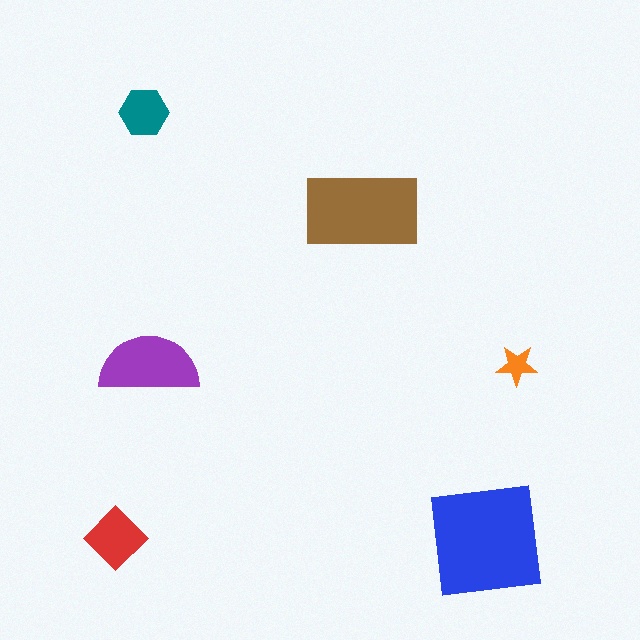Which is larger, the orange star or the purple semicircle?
The purple semicircle.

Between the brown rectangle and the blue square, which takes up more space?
The blue square.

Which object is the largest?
The blue square.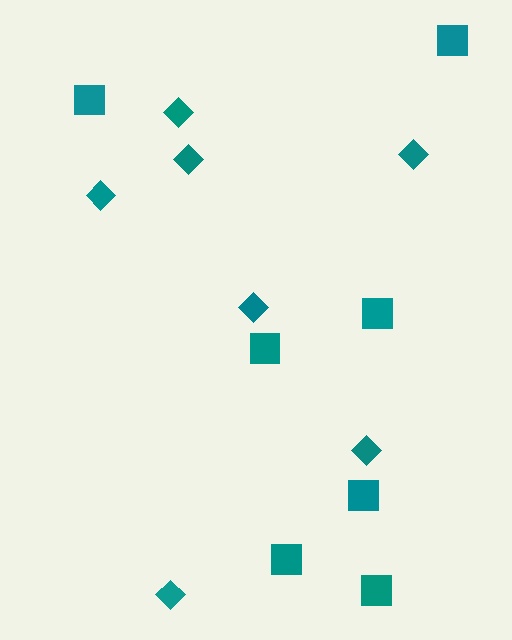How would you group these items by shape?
There are 2 groups: one group of diamonds (7) and one group of squares (7).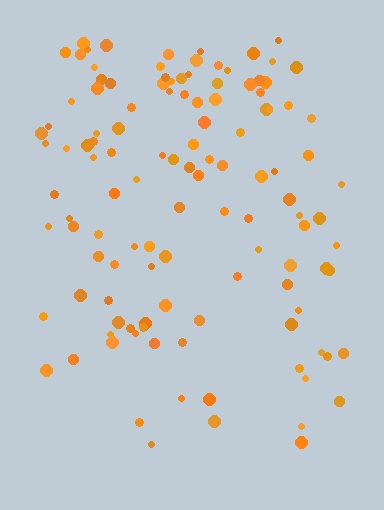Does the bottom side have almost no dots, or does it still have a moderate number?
Still a moderate number, just noticeably fewer than the top.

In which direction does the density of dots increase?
From bottom to top, with the top side densest.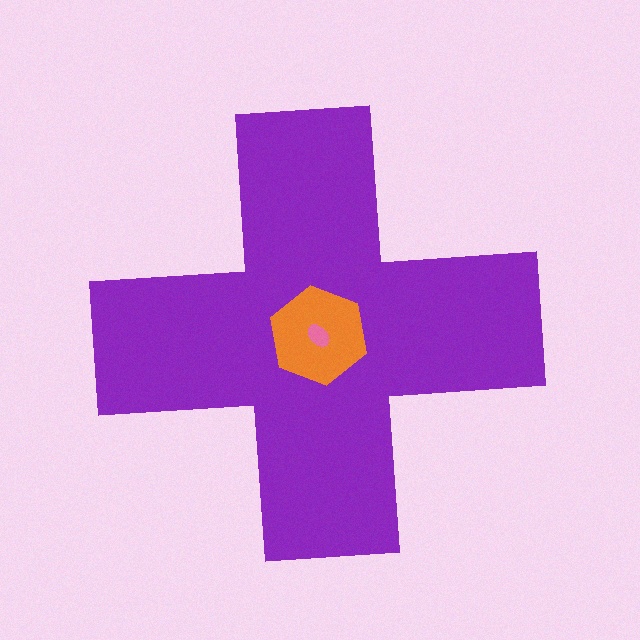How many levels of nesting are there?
3.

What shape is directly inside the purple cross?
The orange hexagon.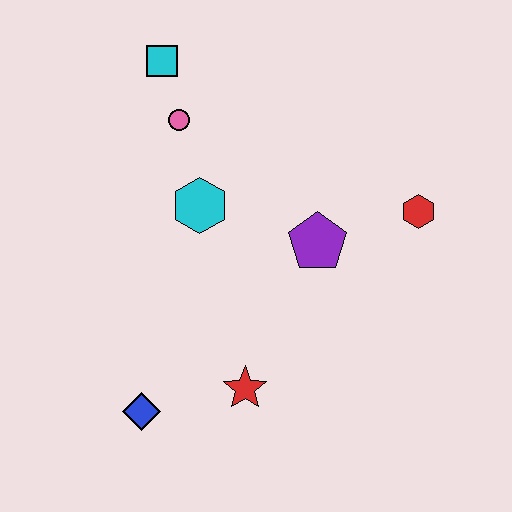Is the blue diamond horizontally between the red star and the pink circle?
No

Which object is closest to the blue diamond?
The red star is closest to the blue diamond.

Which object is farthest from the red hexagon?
The blue diamond is farthest from the red hexagon.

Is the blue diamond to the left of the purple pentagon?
Yes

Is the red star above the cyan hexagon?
No